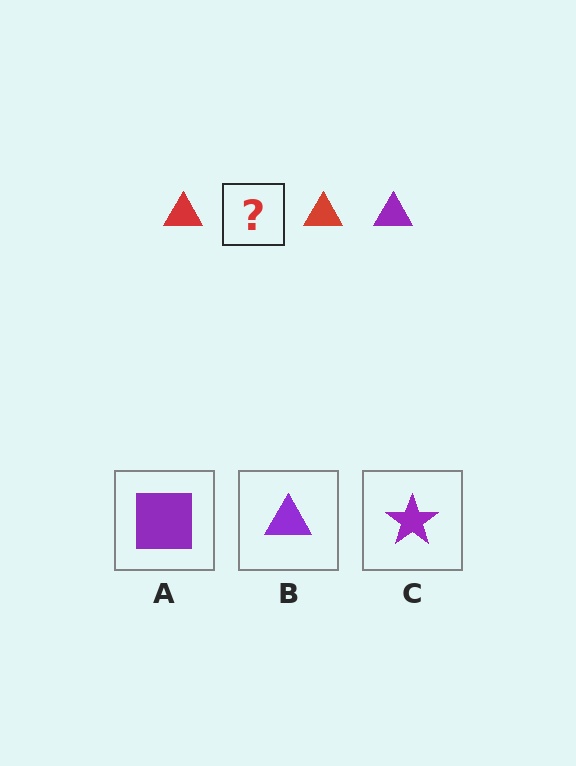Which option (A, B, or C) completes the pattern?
B.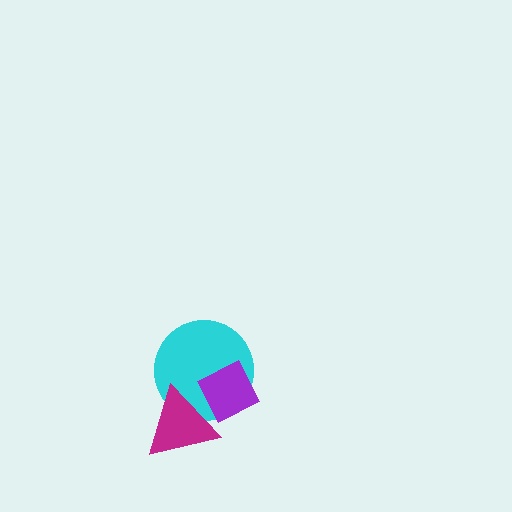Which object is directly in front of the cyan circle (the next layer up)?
The purple diamond is directly in front of the cyan circle.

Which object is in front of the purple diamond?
The magenta triangle is in front of the purple diamond.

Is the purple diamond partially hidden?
Yes, it is partially covered by another shape.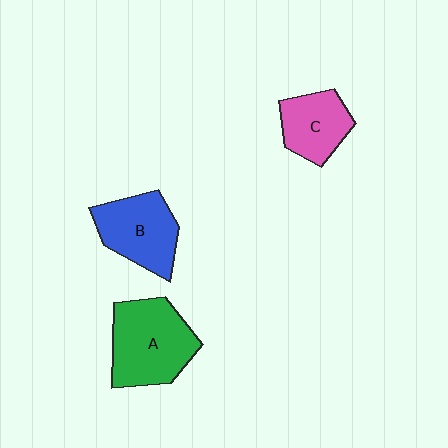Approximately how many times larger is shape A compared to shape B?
Approximately 1.2 times.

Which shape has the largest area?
Shape A (green).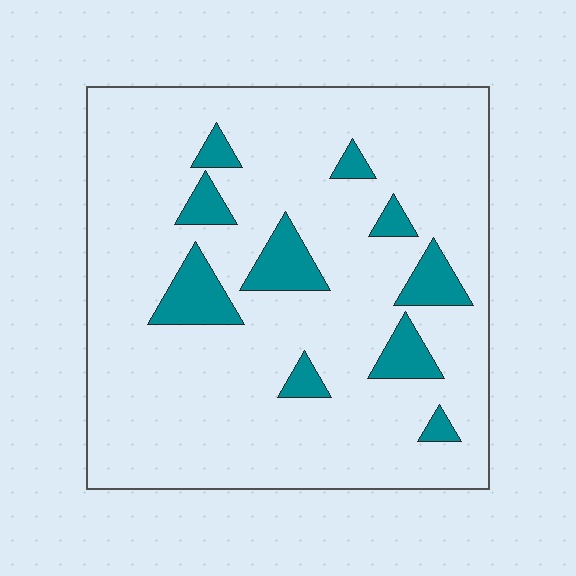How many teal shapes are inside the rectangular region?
10.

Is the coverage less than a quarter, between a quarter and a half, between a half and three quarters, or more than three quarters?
Less than a quarter.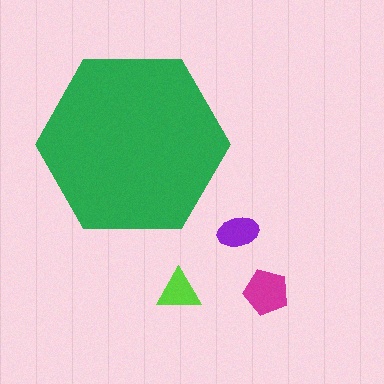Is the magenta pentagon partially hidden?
No, the magenta pentagon is fully visible.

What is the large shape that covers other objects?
A green hexagon.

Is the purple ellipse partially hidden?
No, the purple ellipse is fully visible.